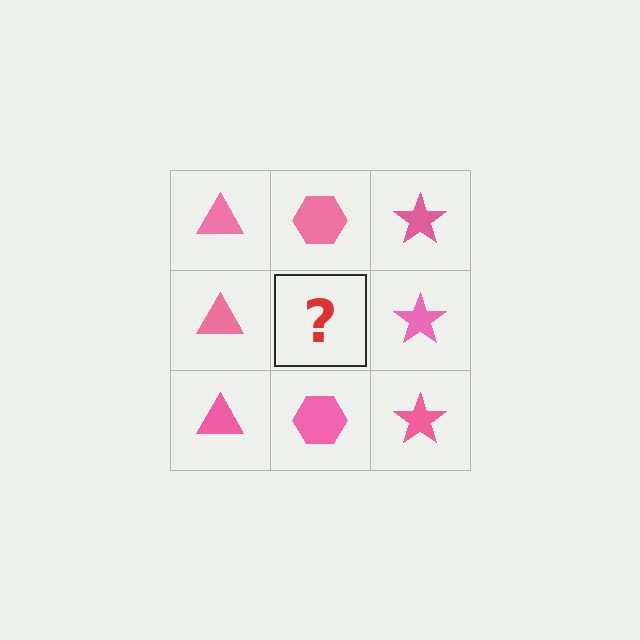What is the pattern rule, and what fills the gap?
The rule is that each column has a consistent shape. The gap should be filled with a pink hexagon.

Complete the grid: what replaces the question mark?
The question mark should be replaced with a pink hexagon.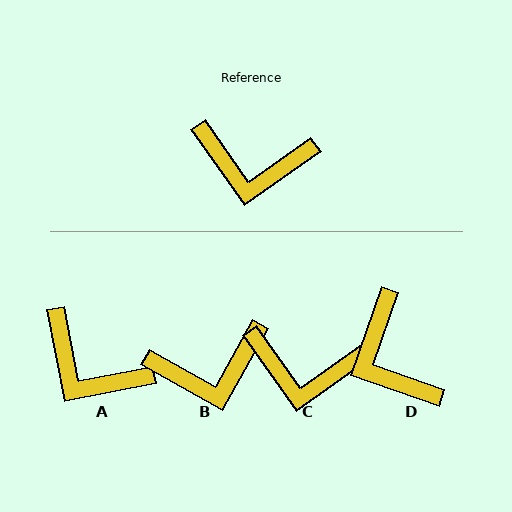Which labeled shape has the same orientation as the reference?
C.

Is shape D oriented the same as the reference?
No, it is off by about 55 degrees.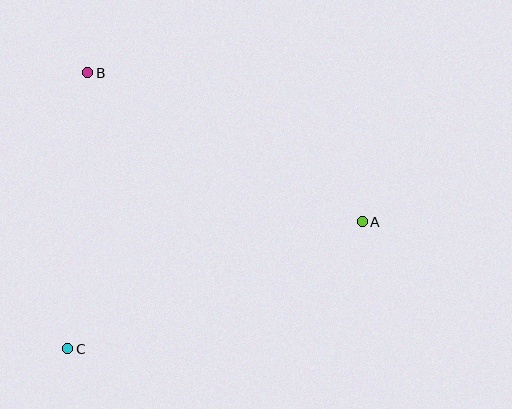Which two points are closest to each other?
Points B and C are closest to each other.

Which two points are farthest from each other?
Points A and C are farthest from each other.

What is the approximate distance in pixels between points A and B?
The distance between A and B is approximately 312 pixels.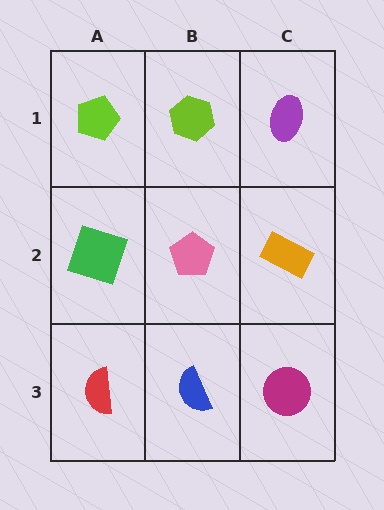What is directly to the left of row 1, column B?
A lime pentagon.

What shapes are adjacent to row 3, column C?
An orange rectangle (row 2, column C), a blue semicircle (row 3, column B).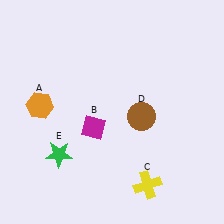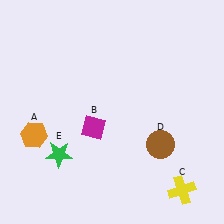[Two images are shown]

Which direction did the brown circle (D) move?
The brown circle (D) moved down.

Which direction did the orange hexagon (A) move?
The orange hexagon (A) moved down.